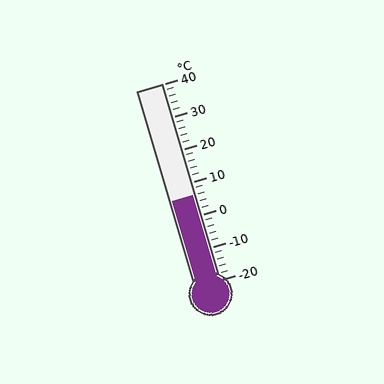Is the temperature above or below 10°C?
The temperature is below 10°C.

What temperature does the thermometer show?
The thermometer shows approximately 6°C.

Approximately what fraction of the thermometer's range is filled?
The thermometer is filled to approximately 45% of its range.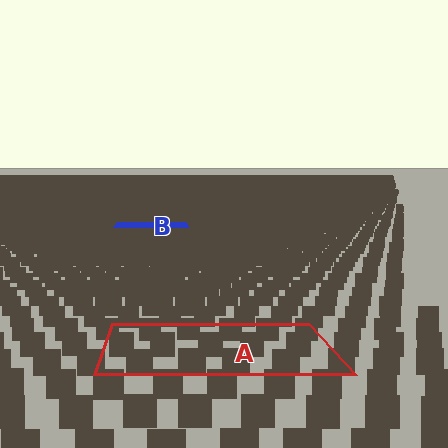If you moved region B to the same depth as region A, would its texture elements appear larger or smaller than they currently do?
They would appear larger. At a closer depth, the same texture elements are projected at a bigger on-screen size.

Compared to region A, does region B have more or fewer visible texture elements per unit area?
Region B has more texture elements per unit area — they are packed more densely because it is farther away.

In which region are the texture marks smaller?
The texture marks are smaller in region B, because it is farther away.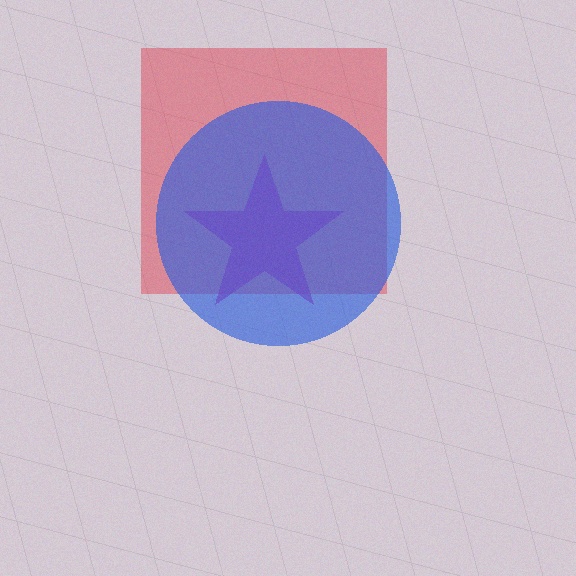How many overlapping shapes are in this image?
There are 3 overlapping shapes in the image.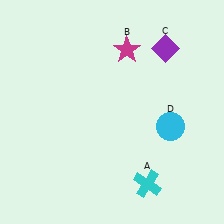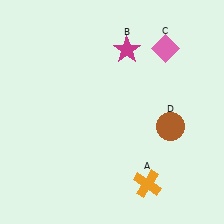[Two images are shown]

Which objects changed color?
A changed from cyan to orange. C changed from purple to pink. D changed from cyan to brown.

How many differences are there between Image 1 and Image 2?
There are 3 differences between the two images.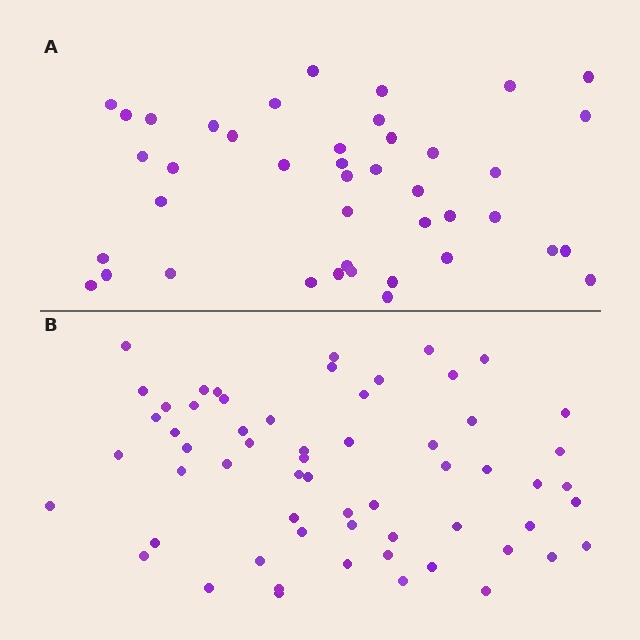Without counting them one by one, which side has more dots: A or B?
Region B (the bottom region) has more dots.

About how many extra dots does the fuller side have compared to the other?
Region B has approximately 20 more dots than region A.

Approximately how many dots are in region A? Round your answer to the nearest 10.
About 40 dots. (The exact count is 42, which rounds to 40.)